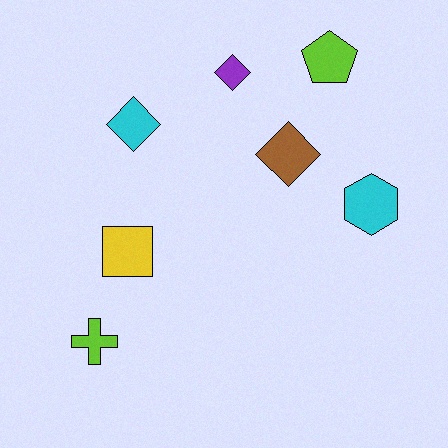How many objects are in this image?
There are 7 objects.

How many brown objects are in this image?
There is 1 brown object.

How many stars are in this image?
There are no stars.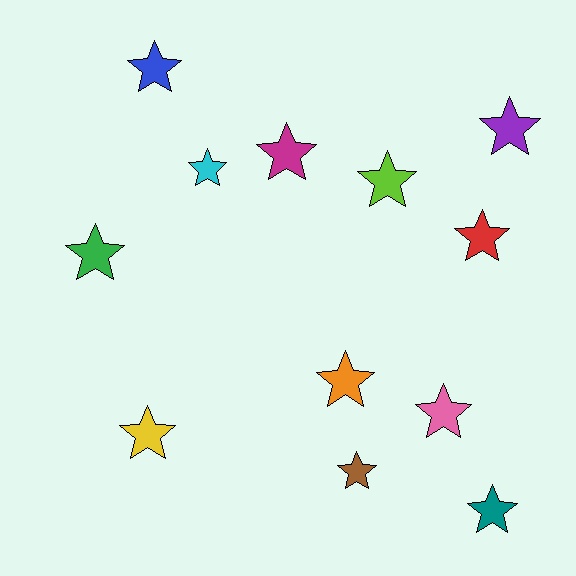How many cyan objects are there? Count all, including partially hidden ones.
There is 1 cyan object.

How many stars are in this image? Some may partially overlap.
There are 12 stars.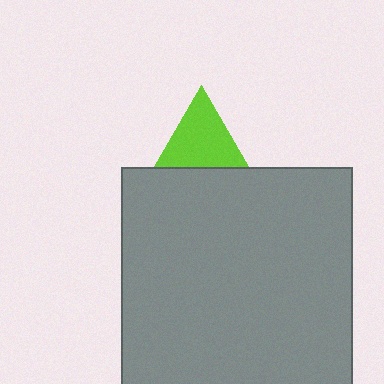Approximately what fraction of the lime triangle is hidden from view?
Roughly 48% of the lime triangle is hidden behind the gray square.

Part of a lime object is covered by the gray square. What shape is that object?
It is a triangle.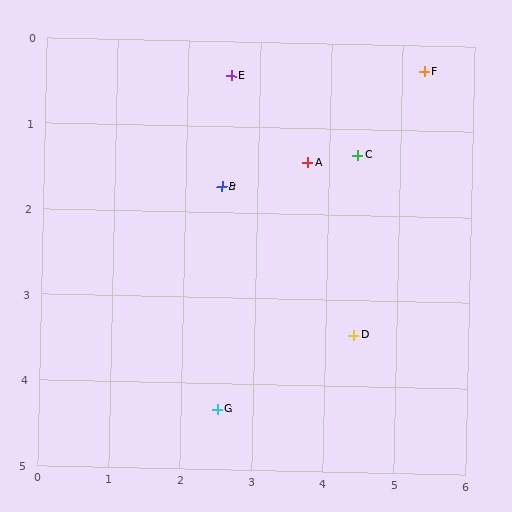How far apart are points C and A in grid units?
Points C and A are about 0.7 grid units apart.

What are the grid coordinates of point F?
Point F is at approximately (5.3, 0.3).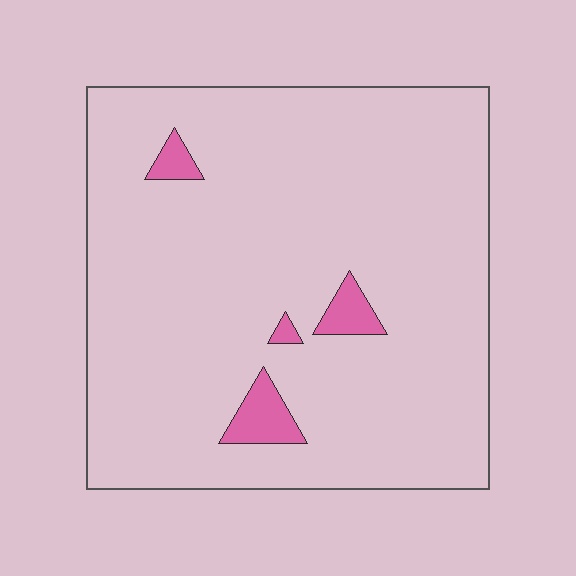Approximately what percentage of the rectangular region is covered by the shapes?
Approximately 5%.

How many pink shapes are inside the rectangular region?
4.